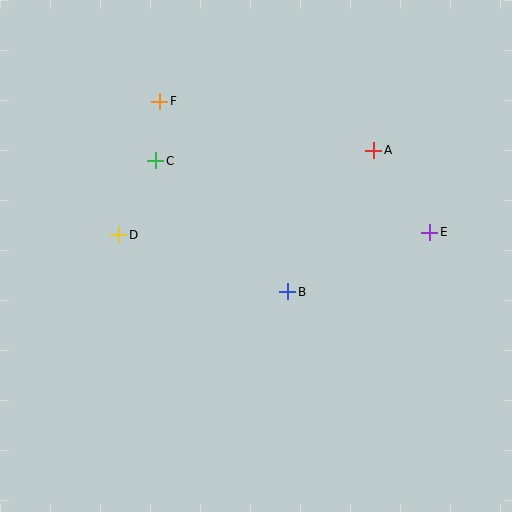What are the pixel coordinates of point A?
Point A is at (374, 151).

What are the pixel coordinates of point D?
Point D is at (119, 235).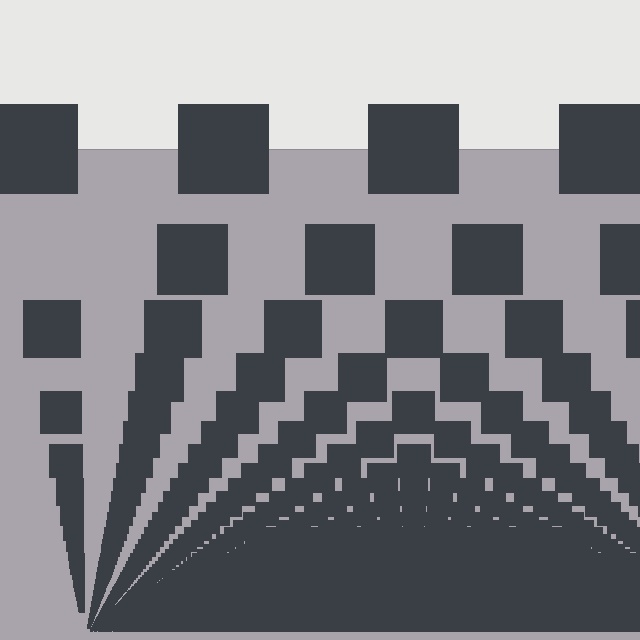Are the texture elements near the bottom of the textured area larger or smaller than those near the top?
Smaller. The gradient is inverted — elements near the bottom are smaller and denser.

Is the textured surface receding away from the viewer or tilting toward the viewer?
The surface appears to tilt toward the viewer. Texture elements get larger and sparser toward the top.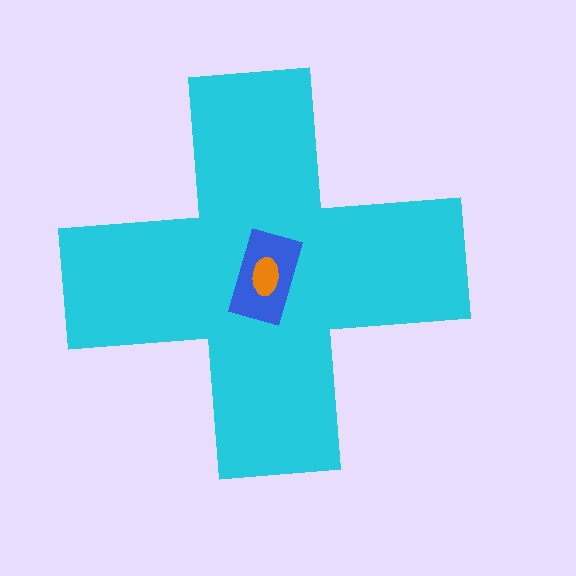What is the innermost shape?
The orange ellipse.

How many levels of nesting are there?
3.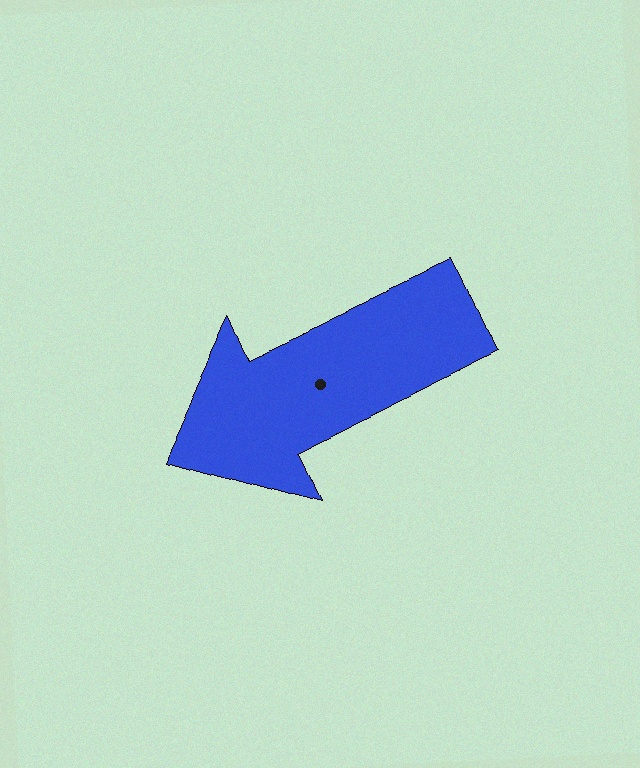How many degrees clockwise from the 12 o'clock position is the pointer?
Approximately 245 degrees.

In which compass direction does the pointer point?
Southwest.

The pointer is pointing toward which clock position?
Roughly 8 o'clock.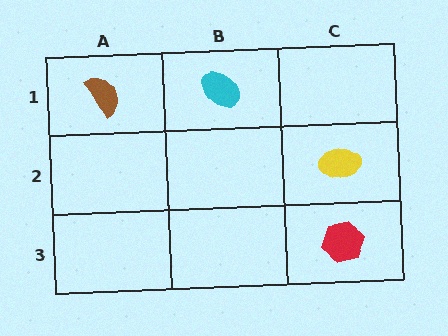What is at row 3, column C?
A red hexagon.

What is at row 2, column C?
A yellow ellipse.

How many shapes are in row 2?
1 shape.